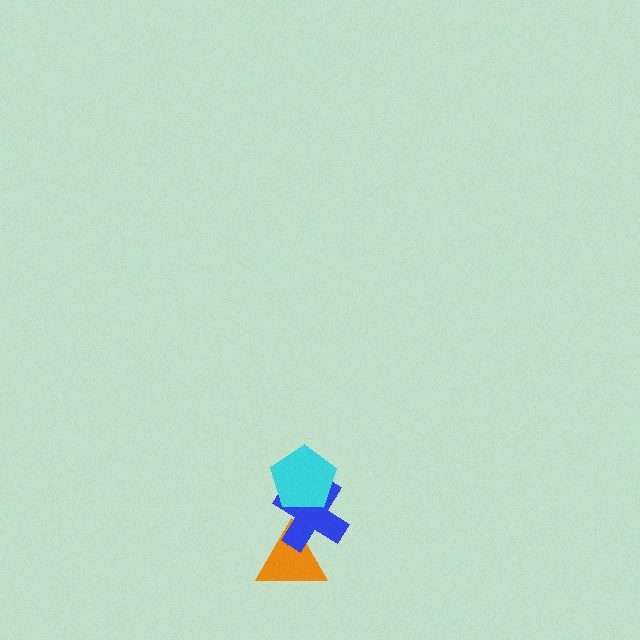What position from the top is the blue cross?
The blue cross is 2nd from the top.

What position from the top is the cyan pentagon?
The cyan pentagon is 1st from the top.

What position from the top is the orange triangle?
The orange triangle is 3rd from the top.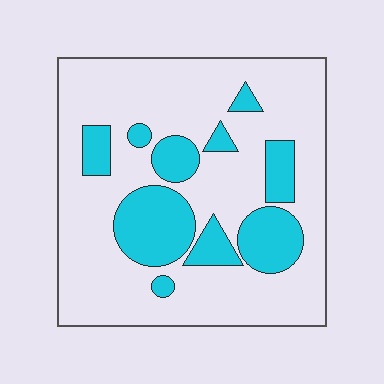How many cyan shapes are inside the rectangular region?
10.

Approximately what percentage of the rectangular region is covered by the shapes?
Approximately 25%.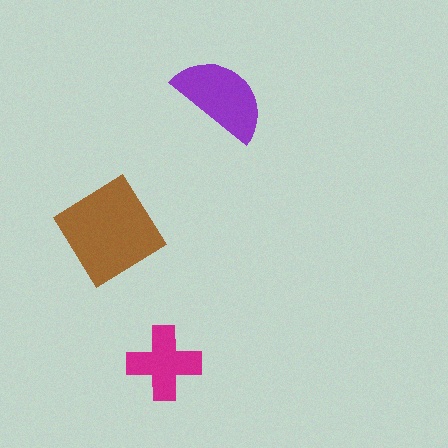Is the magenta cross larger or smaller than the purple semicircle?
Smaller.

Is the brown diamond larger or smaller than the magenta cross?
Larger.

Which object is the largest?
The brown diamond.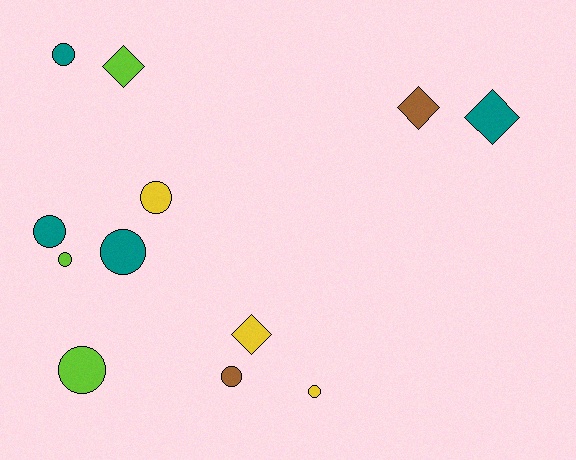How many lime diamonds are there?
There is 1 lime diamond.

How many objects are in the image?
There are 12 objects.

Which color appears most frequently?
Teal, with 4 objects.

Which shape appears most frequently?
Circle, with 8 objects.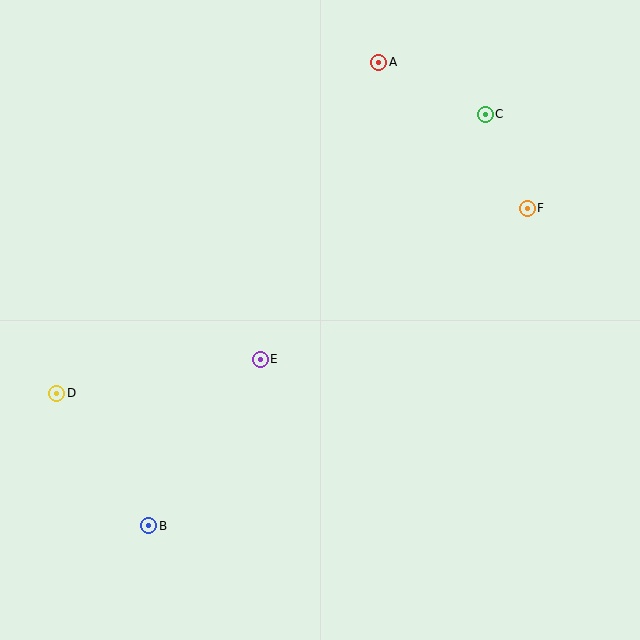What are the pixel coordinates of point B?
Point B is at (149, 526).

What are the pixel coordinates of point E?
Point E is at (260, 359).